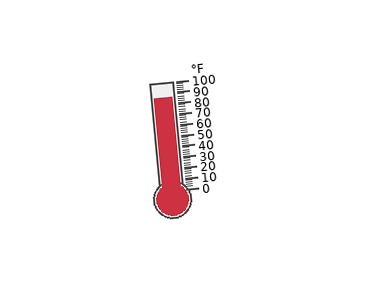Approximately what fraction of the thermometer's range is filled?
The thermometer is filled to approximately 85% of its range.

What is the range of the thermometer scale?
The thermometer scale ranges from 0°F to 100°F.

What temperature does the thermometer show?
The thermometer shows approximately 86°F.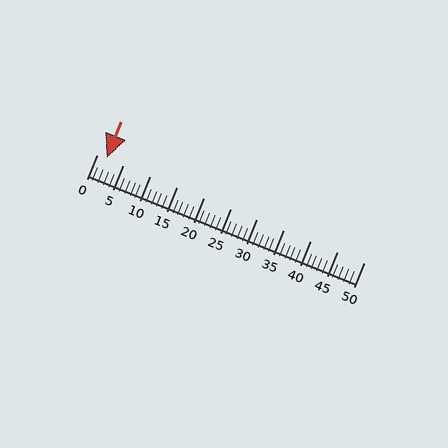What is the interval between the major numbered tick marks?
The major tick marks are spaced 5 units apart.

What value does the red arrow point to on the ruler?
The red arrow points to approximately 2.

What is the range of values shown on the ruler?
The ruler shows values from 0 to 50.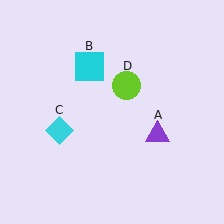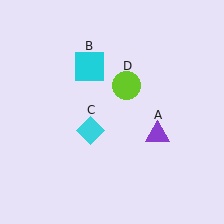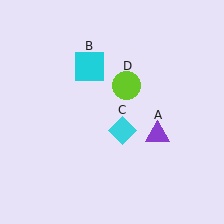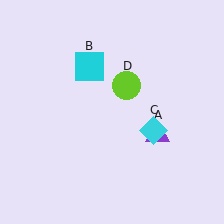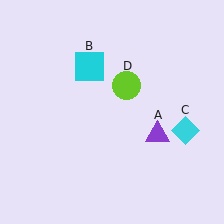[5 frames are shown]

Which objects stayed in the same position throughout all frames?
Purple triangle (object A) and cyan square (object B) and lime circle (object D) remained stationary.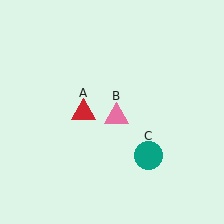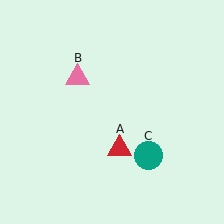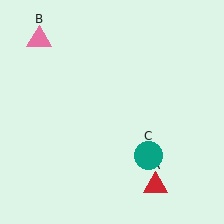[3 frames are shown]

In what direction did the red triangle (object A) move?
The red triangle (object A) moved down and to the right.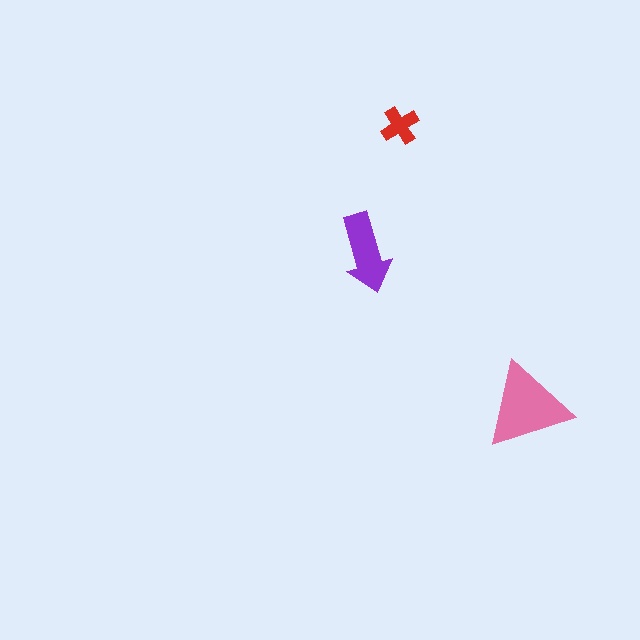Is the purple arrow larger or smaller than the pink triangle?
Smaller.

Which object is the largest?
The pink triangle.